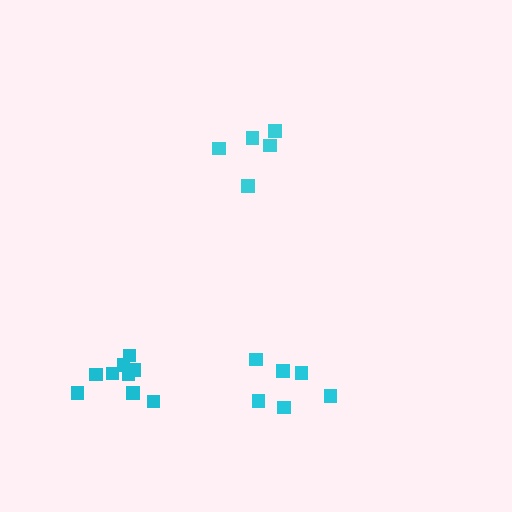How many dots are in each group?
Group 1: 9 dots, Group 2: 5 dots, Group 3: 6 dots (20 total).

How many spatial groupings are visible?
There are 3 spatial groupings.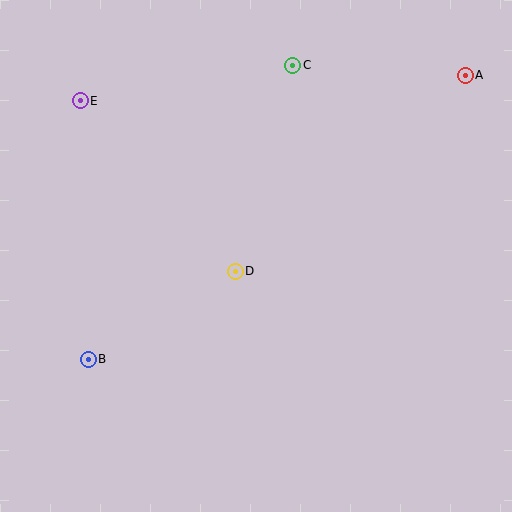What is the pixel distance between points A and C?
The distance between A and C is 173 pixels.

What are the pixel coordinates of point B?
Point B is at (88, 359).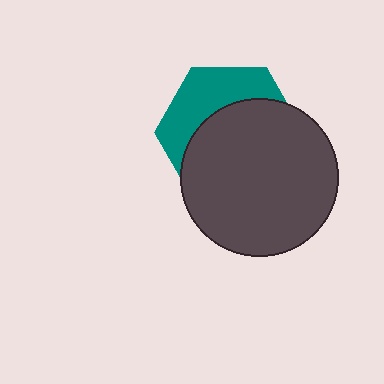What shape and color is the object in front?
The object in front is a dark gray circle.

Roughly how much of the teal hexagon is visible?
A small part of it is visible (roughly 37%).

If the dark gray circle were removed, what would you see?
You would see the complete teal hexagon.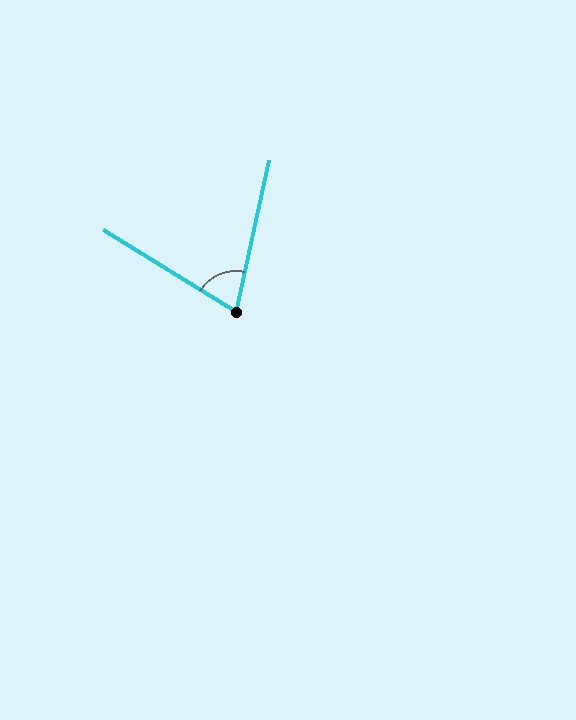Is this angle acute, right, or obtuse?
It is acute.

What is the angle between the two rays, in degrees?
Approximately 70 degrees.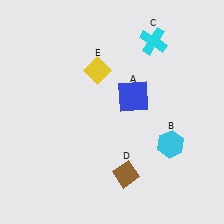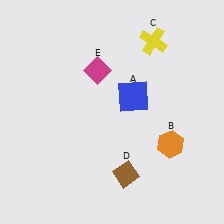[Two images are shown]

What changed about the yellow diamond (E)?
In Image 1, E is yellow. In Image 2, it changed to magenta.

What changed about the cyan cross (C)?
In Image 1, C is cyan. In Image 2, it changed to yellow.